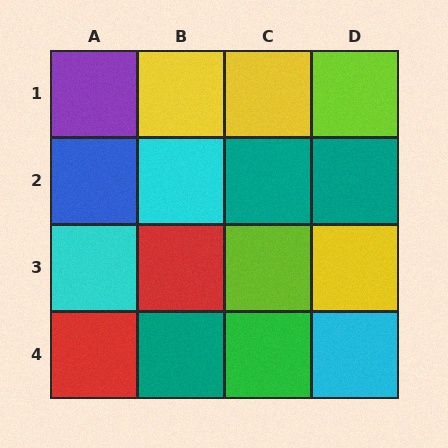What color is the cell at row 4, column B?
Teal.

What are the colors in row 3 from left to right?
Cyan, red, lime, yellow.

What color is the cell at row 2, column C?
Teal.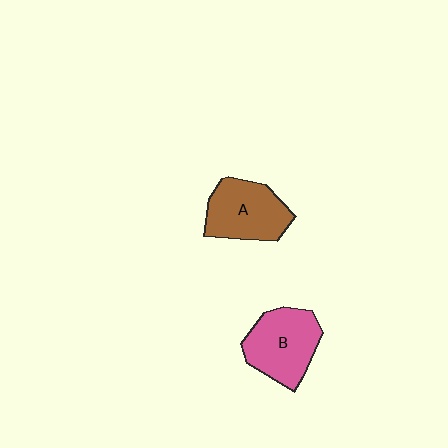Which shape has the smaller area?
Shape A (brown).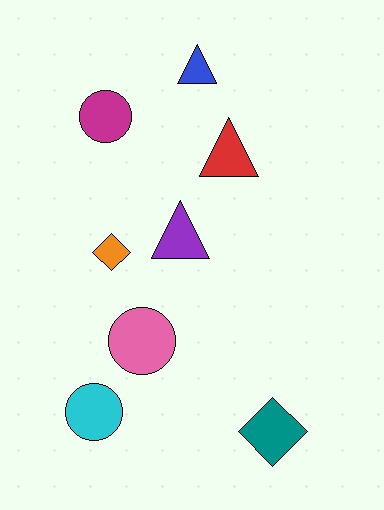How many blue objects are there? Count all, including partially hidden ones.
There is 1 blue object.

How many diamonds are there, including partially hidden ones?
There are 2 diamonds.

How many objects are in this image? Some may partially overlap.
There are 8 objects.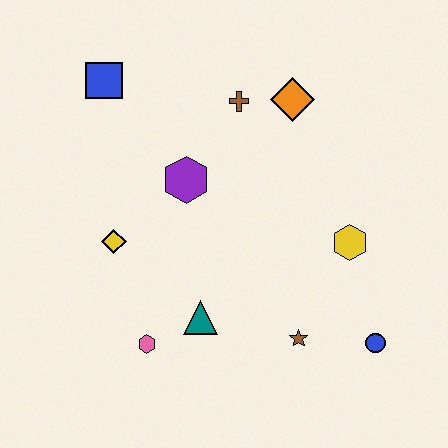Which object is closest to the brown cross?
The orange diamond is closest to the brown cross.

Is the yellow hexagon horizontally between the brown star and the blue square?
No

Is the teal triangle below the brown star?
No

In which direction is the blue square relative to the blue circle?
The blue square is to the left of the blue circle.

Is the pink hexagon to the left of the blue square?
No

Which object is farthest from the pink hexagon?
The orange diamond is farthest from the pink hexagon.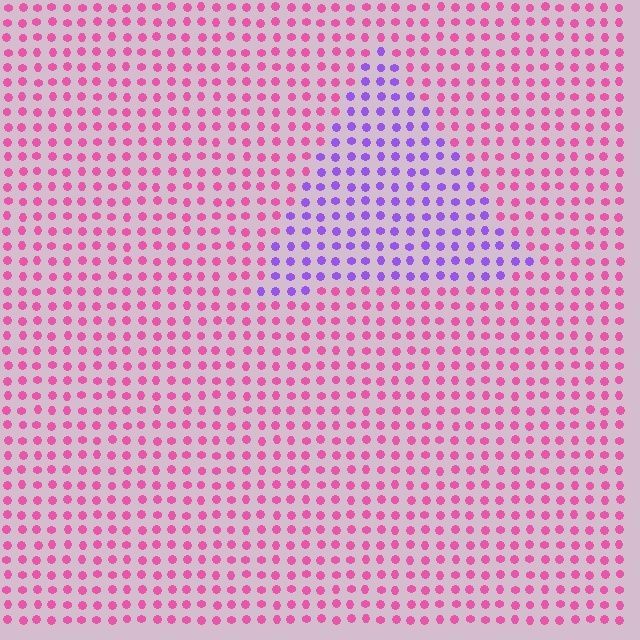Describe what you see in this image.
The image is filled with small pink elements in a uniform arrangement. A triangle-shaped region is visible where the elements are tinted to a slightly different hue, forming a subtle color boundary.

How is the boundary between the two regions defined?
The boundary is defined purely by a slight shift in hue (about 59 degrees). Spacing, size, and orientation are identical on both sides.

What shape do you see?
I see a triangle.